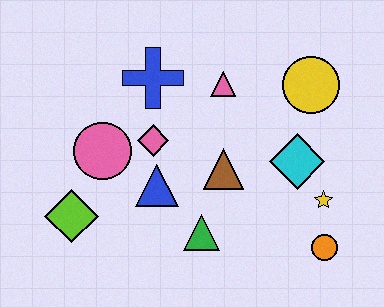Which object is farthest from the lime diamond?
The yellow circle is farthest from the lime diamond.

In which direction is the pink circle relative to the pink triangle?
The pink circle is to the left of the pink triangle.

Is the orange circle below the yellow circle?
Yes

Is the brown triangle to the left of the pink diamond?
No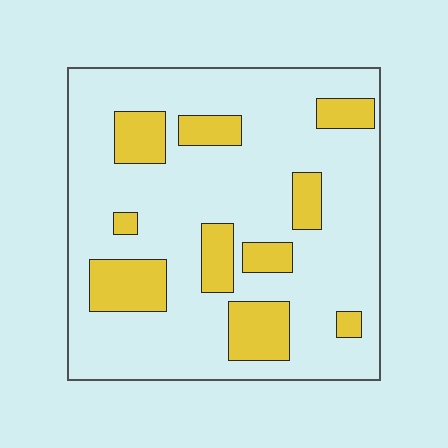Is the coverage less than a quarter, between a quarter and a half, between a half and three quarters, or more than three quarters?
Less than a quarter.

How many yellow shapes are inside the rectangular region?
10.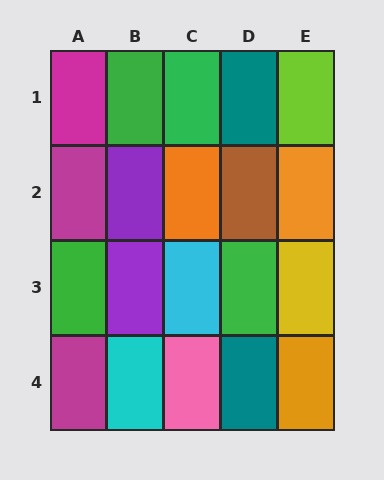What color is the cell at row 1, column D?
Teal.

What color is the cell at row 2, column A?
Magenta.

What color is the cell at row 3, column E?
Yellow.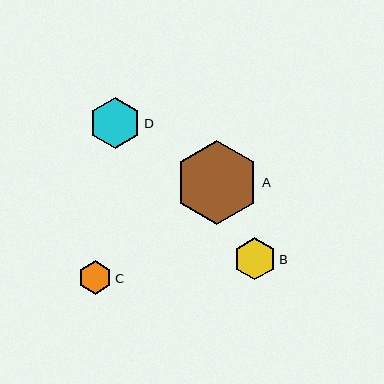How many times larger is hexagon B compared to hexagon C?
Hexagon B is approximately 1.3 times the size of hexagon C.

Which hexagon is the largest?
Hexagon A is the largest with a size of approximately 84 pixels.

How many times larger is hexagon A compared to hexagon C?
Hexagon A is approximately 2.5 times the size of hexagon C.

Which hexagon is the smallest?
Hexagon C is the smallest with a size of approximately 33 pixels.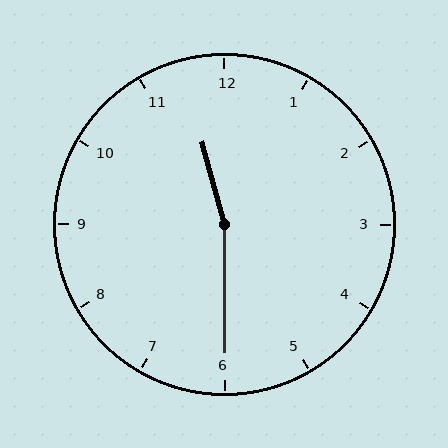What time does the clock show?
11:30.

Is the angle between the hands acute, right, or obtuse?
It is obtuse.